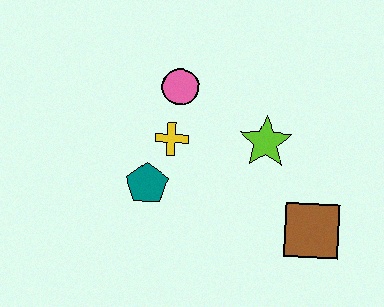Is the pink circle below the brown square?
No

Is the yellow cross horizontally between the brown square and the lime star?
No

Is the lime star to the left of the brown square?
Yes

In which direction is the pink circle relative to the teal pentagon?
The pink circle is above the teal pentagon.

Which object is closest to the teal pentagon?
The yellow cross is closest to the teal pentagon.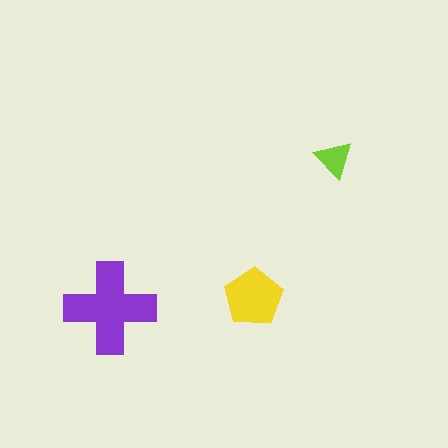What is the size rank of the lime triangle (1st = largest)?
3rd.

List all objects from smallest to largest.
The lime triangle, the yellow pentagon, the purple cross.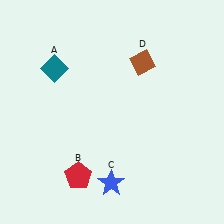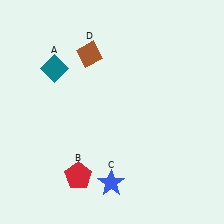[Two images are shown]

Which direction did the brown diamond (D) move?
The brown diamond (D) moved left.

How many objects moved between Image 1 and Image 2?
1 object moved between the two images.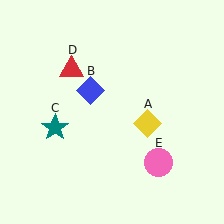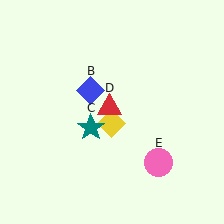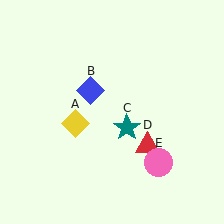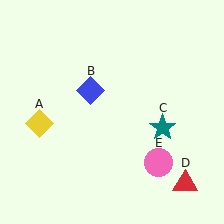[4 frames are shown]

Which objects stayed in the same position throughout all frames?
Blue diamond (object B) and pink circle (object E) remained stationary.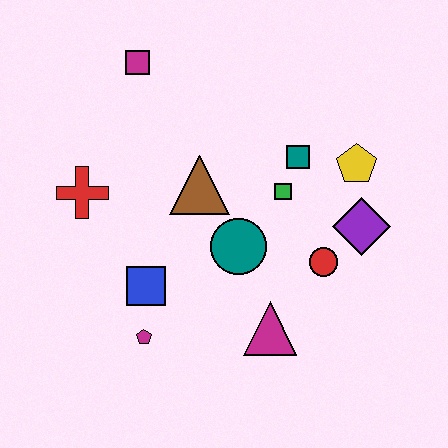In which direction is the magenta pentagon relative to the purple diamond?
The magenta pentagon is to the left of the purple diamond.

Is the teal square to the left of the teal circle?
No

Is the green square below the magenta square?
Yes